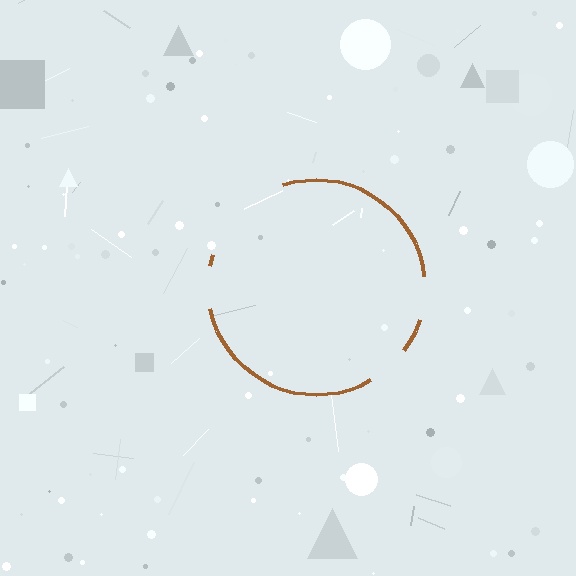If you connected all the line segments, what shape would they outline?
They would outline a circle.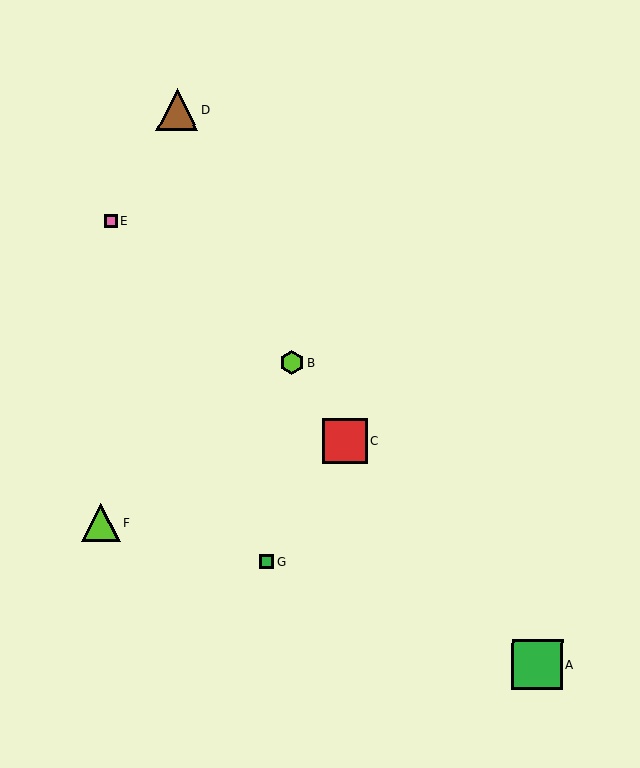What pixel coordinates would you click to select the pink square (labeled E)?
Click at (111, 221) to select the pink square E.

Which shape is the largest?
The green square (labeled A) is the largest.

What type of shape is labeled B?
Shape B is a lime hexagon.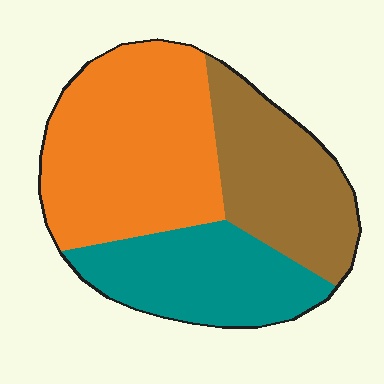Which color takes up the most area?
Orange, at roughly 45%.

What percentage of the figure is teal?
Teal takes up about one quarter (1/4) of the figure.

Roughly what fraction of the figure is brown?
Brown covers 28% of the figure.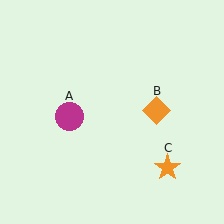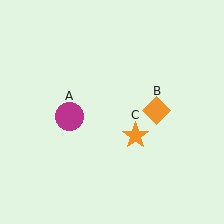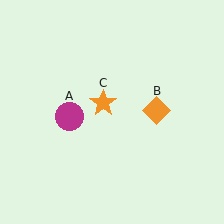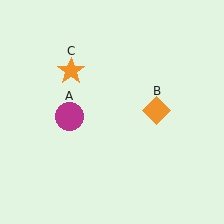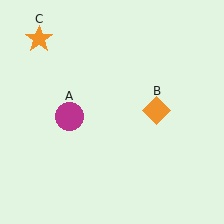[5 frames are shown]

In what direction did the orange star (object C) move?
The orange star (object C) moved up and to the left.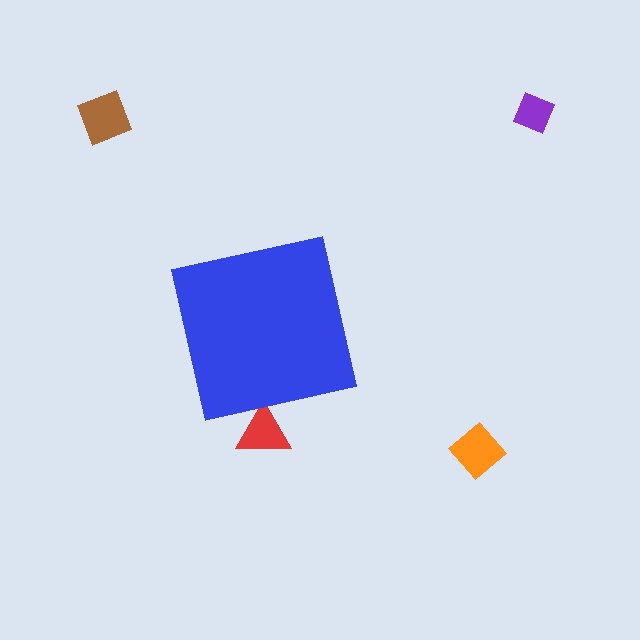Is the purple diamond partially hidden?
No, the purple diamond is fully visible.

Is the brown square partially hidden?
No, the brown square is fully visible.